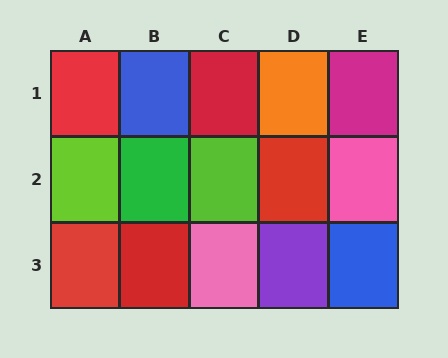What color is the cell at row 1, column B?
Blue.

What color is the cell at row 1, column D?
Orange.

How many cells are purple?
1 cell is purple.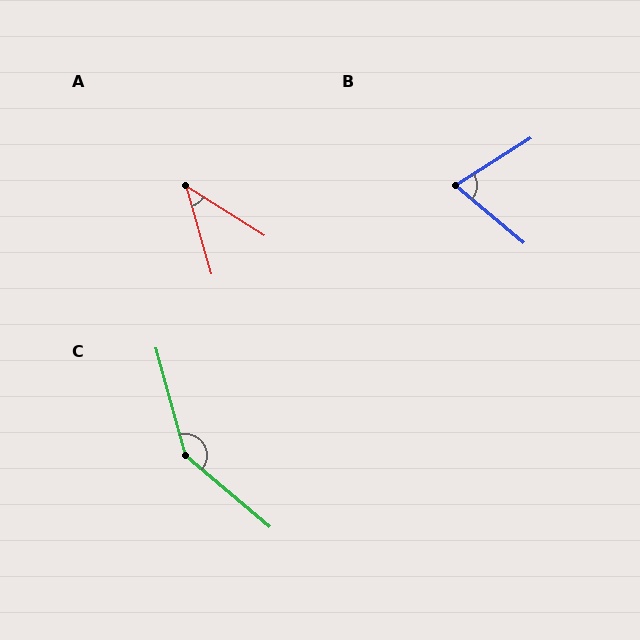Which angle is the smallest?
A, at approximately 42 degrees.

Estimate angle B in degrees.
Approximately 72 degrees.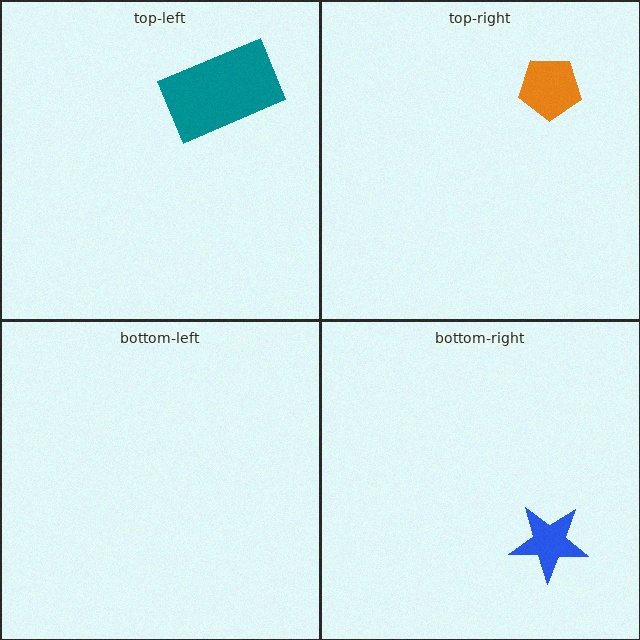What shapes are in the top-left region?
The teal rectangle.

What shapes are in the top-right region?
The orange pentagon.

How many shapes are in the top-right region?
1.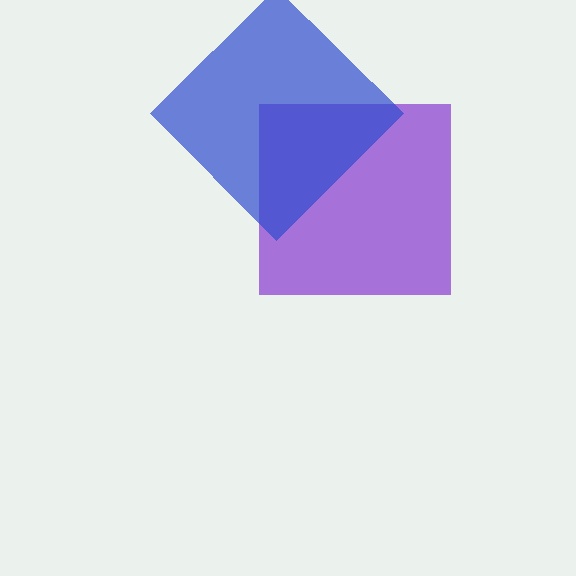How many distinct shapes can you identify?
There are 2 distinct shapes: a purple square, a blue diamond.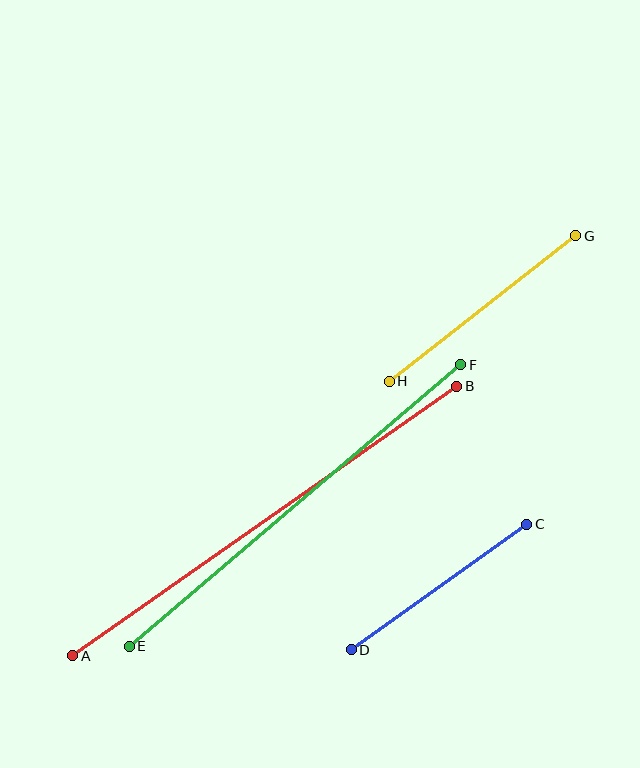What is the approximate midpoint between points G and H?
The midpoint is at approximately (483, 309) pixels.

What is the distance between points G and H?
The distance is approximately 237 pixels.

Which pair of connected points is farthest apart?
Points A and B are farthest apart.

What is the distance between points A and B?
The distance is approximately 469 pixels.